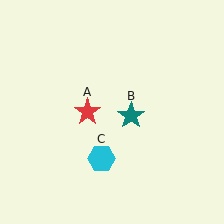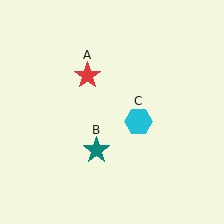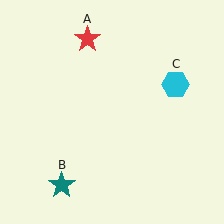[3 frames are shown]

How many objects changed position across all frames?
3 objects changed position: red star (object A), teal star (object B), cyan hexagon (object C).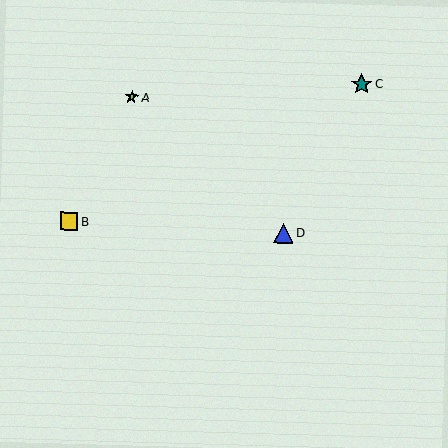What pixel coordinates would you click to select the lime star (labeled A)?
Click at (132, 97) to select the lime star A.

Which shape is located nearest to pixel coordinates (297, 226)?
The blue triangle (labeled D) at (283, 233) is nearest to that location.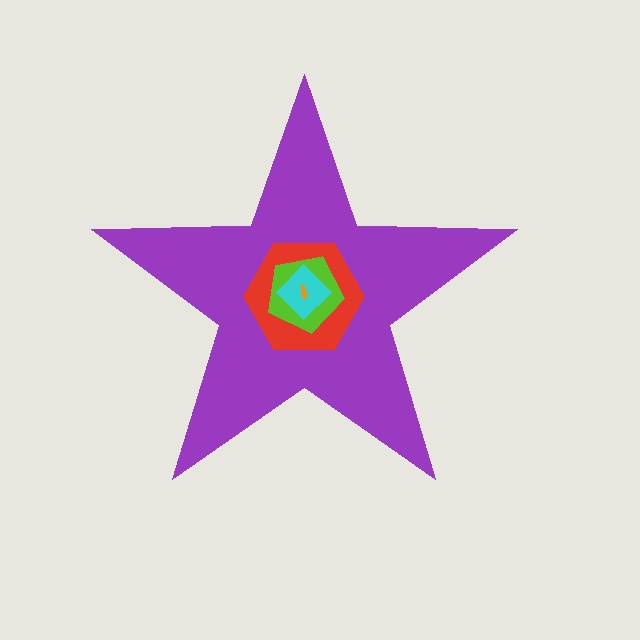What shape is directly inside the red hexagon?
The lime pentagon.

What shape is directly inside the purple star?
The red hexagon.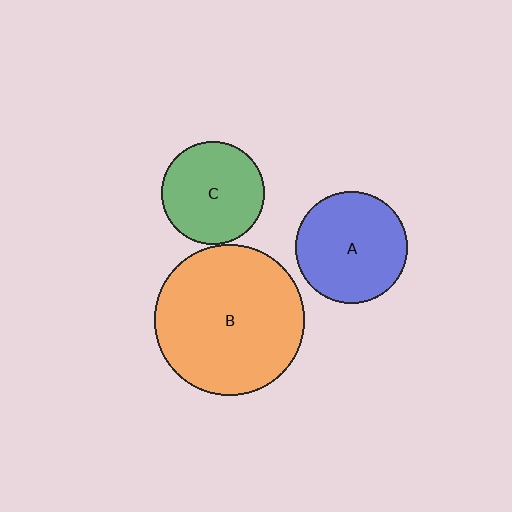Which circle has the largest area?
Circle B (orange).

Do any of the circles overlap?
No, none of the circles overlap.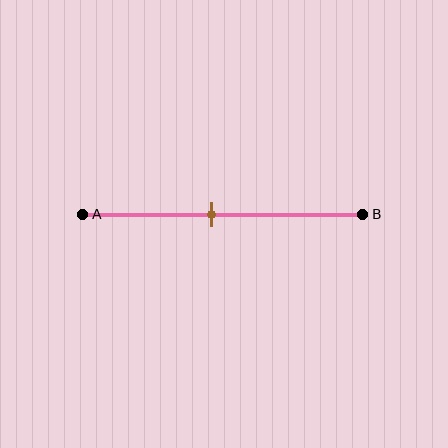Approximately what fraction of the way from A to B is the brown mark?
The brown mark is approximately 45% of the way from A to B.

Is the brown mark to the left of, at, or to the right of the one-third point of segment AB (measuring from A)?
The brown mark is to the right of the one-third point of segment AB.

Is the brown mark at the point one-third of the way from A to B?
No, the mark is at about 45% from A, not at the 33% one-third point.